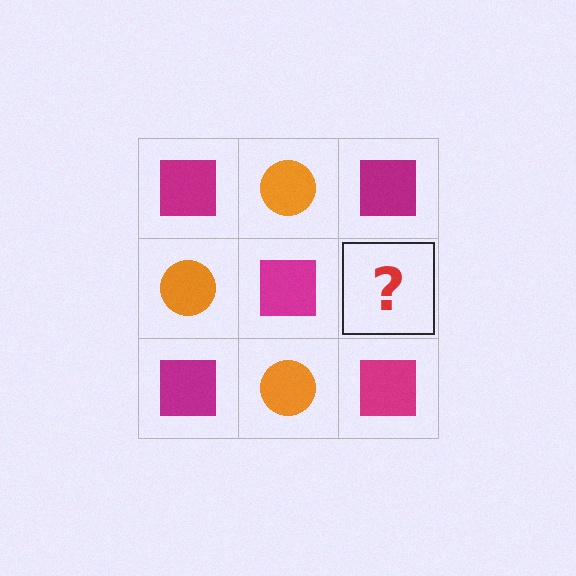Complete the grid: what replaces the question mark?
The question mark should be replaced with an orange circle.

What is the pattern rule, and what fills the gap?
The rule is that it alternates magenta square and orange circle in a checkerboard pattern. The gap should be filled with an orange circle.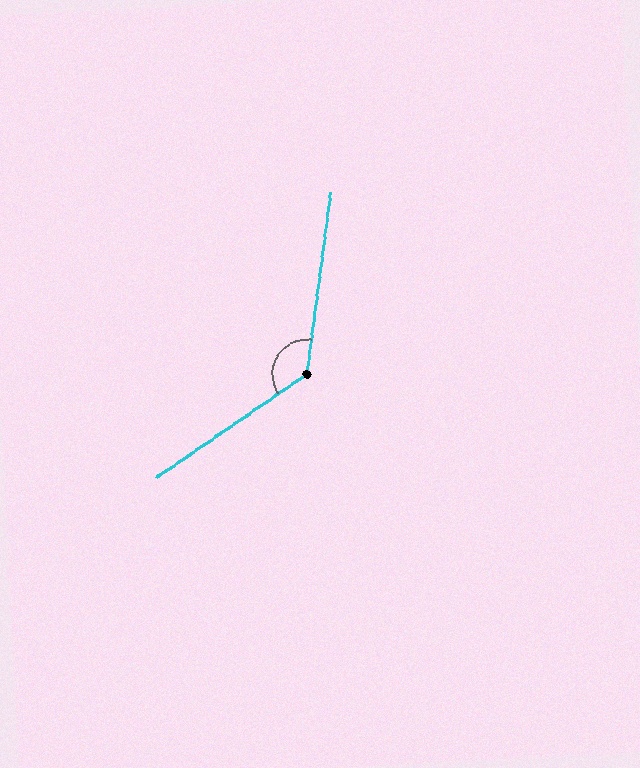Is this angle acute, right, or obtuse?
It is obtuse.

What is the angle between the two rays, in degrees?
Approximately 132 degrees.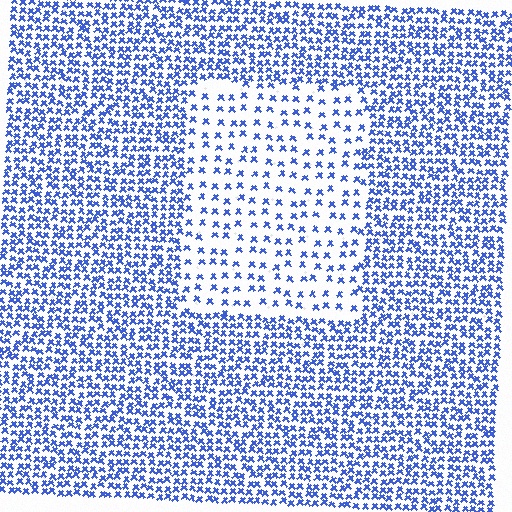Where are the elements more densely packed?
The elements are more densely packed outside the rectangle boundary.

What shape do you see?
I see a rectangle.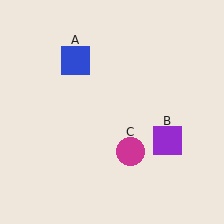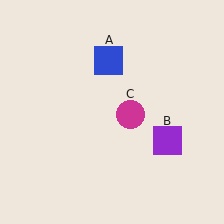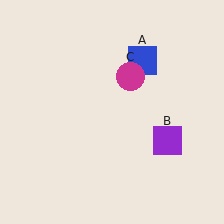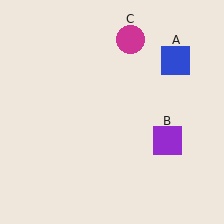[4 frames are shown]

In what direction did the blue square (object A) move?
The blue square (object A) moved right.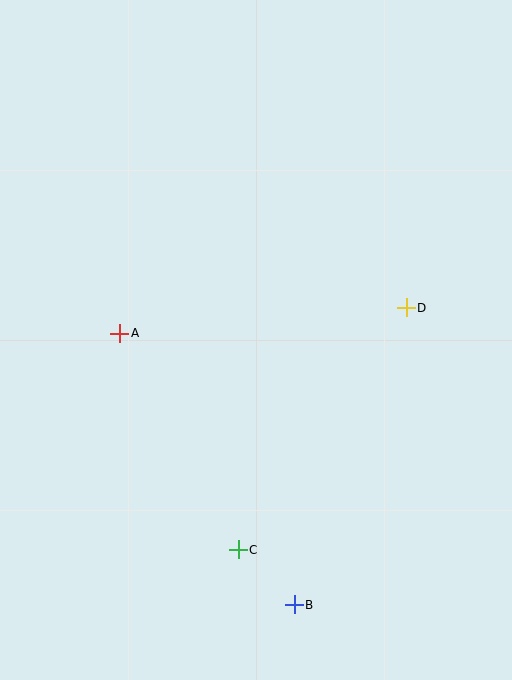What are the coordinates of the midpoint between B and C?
The midpoint between B and C is at (266, 577).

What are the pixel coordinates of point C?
Point C is at (238, 550).